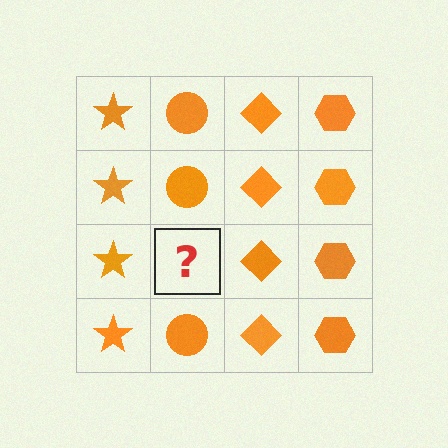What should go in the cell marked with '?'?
The missing cell should contain an orange circle.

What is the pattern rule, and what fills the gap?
The rule is that each column has a consistent shape. The gap should be filled with an orange circle.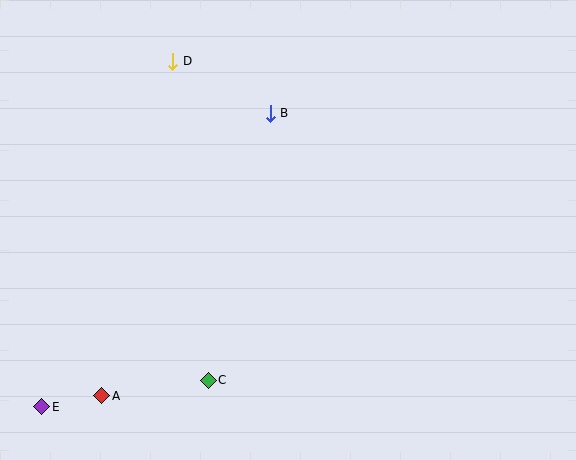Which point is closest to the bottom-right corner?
Point C is closest to the bottom-right corner.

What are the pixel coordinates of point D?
Point D is at (173, 61).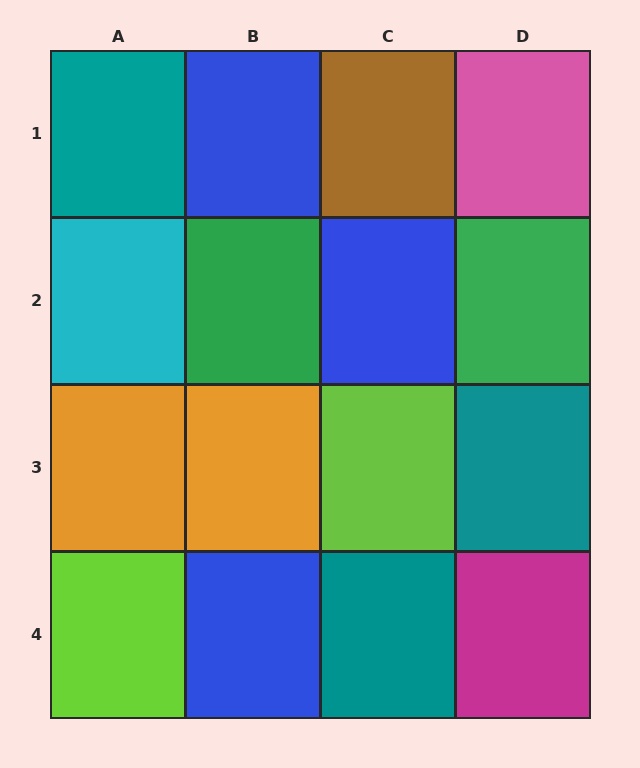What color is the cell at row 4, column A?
Lime.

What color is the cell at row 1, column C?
Brown.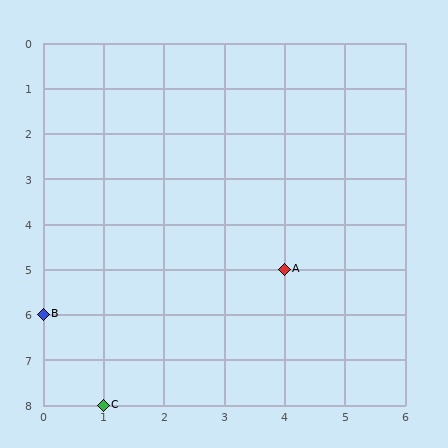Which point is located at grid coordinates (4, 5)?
Point A is at (4, 5).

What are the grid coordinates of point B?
Point B is at grid coordinates (0, 6).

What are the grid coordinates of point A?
Point A is at grid coordinates (4, 5).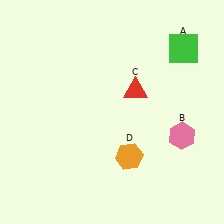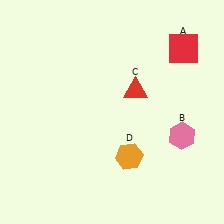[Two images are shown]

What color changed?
The square (A) changed from green in Image 1 to red in Image 2.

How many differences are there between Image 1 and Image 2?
There is 1 difference between the two images.